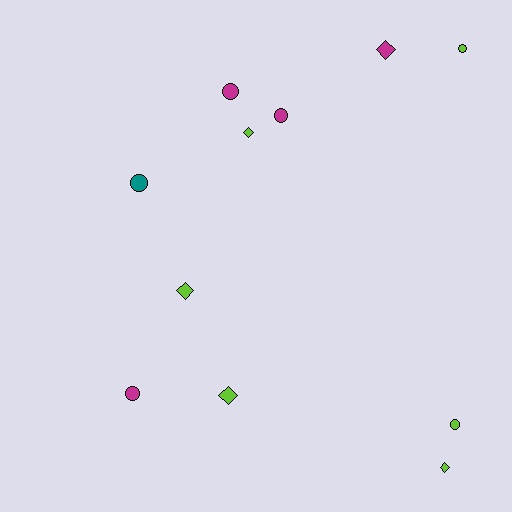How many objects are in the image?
There are 11 objects.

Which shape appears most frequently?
Circle, with 6 objects.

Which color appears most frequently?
Lime, with 6 objects.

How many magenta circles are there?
There are 3 magenta circles.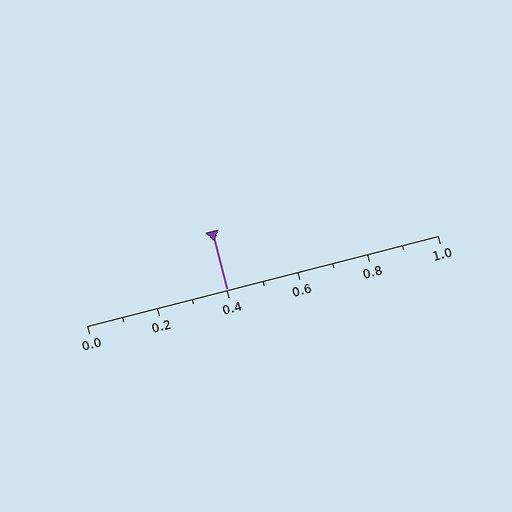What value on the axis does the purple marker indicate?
The marker indicates approximately 0.4.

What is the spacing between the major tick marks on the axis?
The major ticks are spaced 0.2 apart.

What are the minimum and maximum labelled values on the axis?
The axis runs from 0.0 to 1.0.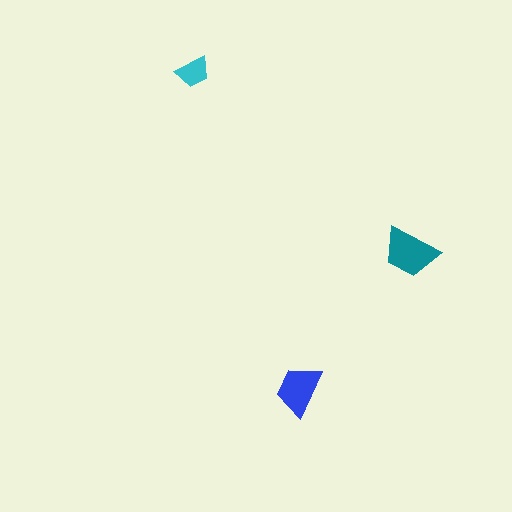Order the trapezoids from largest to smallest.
the teal one, the blue one, the cyan one.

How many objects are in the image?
There are 3 objects in the image.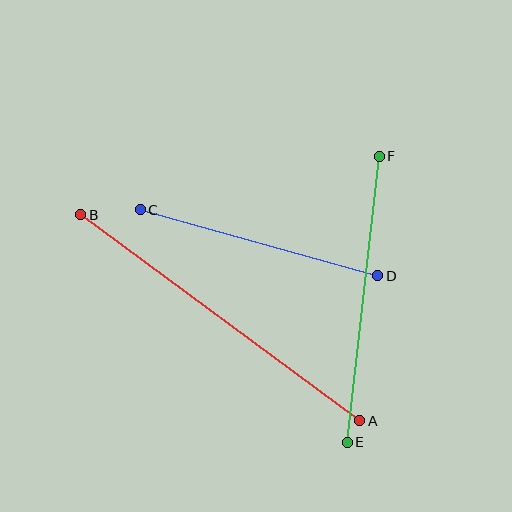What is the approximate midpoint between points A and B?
The midpoint is at approximately (220, 318) pixels.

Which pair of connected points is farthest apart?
Points A and B are farthest apart.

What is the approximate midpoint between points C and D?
The midpoint is at approximately (259, 243) pixels.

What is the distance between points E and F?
The distance is approximately 287 pixels.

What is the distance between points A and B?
The distance is approximately 347 pixels.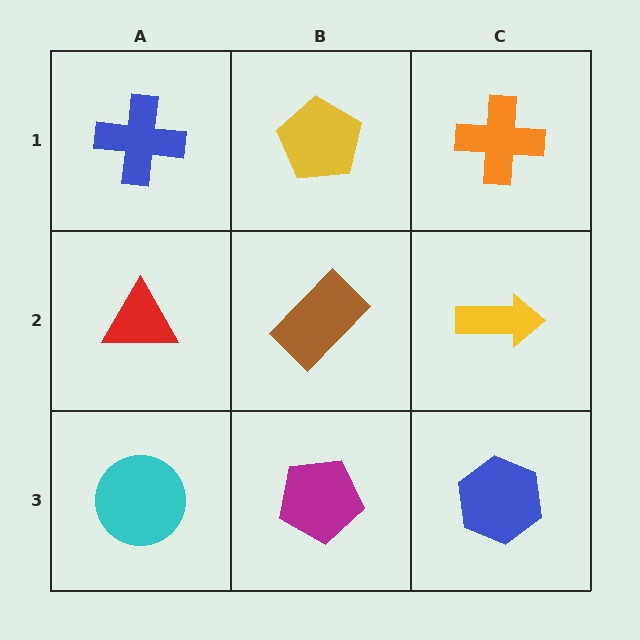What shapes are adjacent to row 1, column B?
A brown rectangle (row 2, column B), a blue cross (row 1, column A), an orange cross (row 1, column C).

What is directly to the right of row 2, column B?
A yellow arrow.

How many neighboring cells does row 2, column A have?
3.